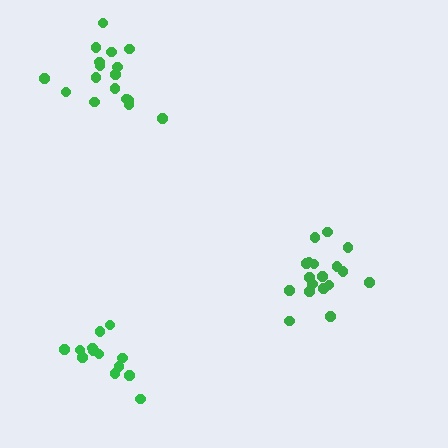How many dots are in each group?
Group 1: 18 dots, Group 2: 13 dots, Group 3: 17 dots (48 total).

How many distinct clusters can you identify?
There are 3 distinct clusters.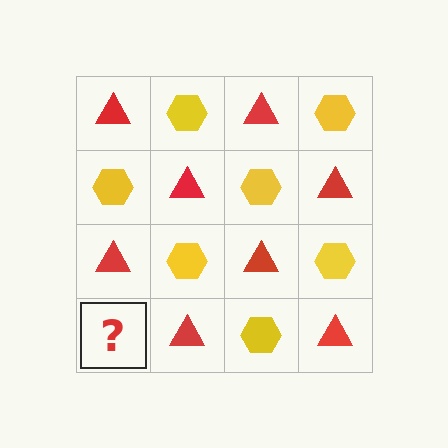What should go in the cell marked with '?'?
The missing cell should contain a yellow hexagon.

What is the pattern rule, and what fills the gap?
The rule is that it alternates red triangle and yellow hexagon in a checkerboard pattern. The gap should be filled with a yellow hexagon.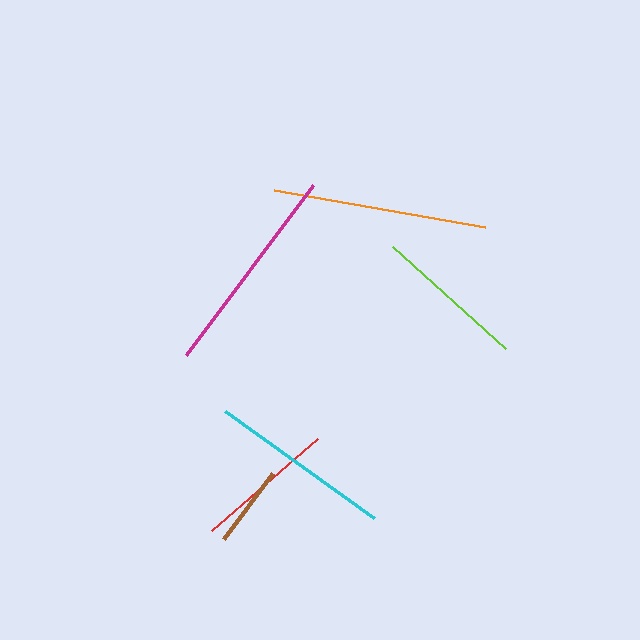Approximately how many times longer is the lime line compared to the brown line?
The lime line is approximately 1.9 times the length of the brown line.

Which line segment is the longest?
The orange line is the longest at approximately 214 pixels.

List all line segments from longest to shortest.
From longest to shortest: orange, magenta, cyan, lime, red, brown.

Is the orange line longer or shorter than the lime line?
The orange line is longer than the lime line.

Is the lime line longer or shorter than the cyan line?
The cyan line is longer than the lime line.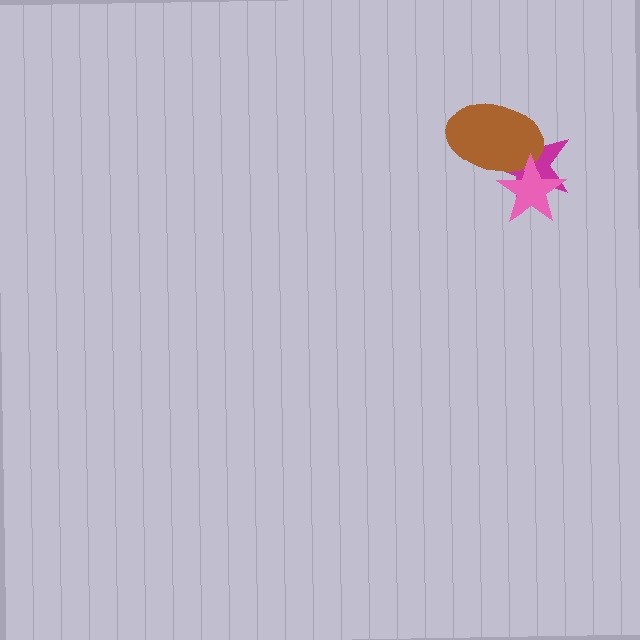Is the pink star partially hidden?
No, no other shape covers it.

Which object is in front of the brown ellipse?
The pink star is in front of the brown ellipse.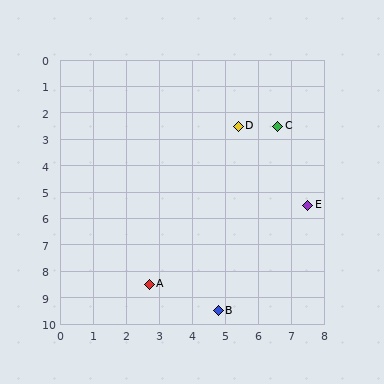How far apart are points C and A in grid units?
Points C and A are about 7.2 grid units apart.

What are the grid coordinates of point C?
Point C is at approximately (6.6, 2.5).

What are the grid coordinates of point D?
Point D is at approximately (5.4, 2.5).